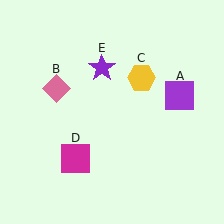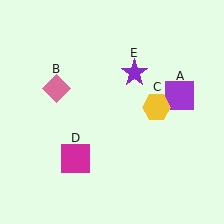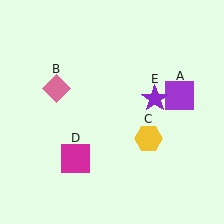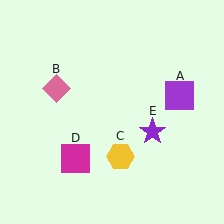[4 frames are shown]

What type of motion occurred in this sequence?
The yellow hexagon (object C), purple star (object E) rotated clockwise around the center of the scene.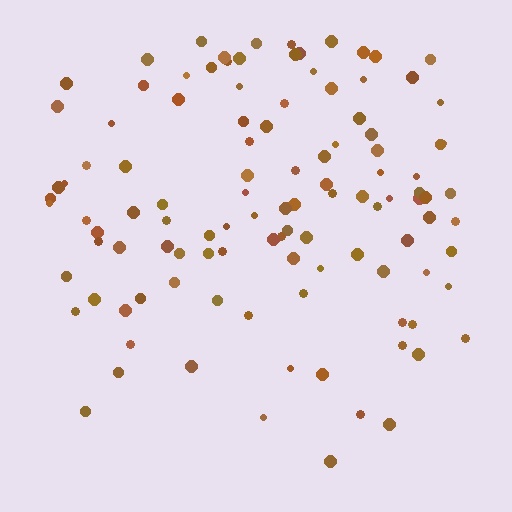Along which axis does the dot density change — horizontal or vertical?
Vertical.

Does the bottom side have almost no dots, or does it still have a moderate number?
Still a moderate number, just noticeably fewer than the top.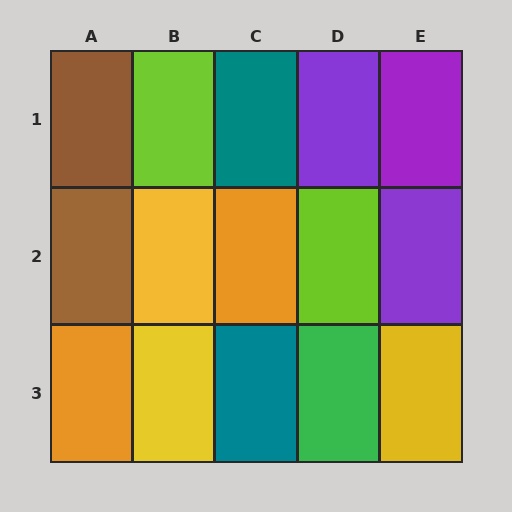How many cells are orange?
2 cells are orange.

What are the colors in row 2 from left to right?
Brown, yellow, orange, lime, purple.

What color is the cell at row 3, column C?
Teal.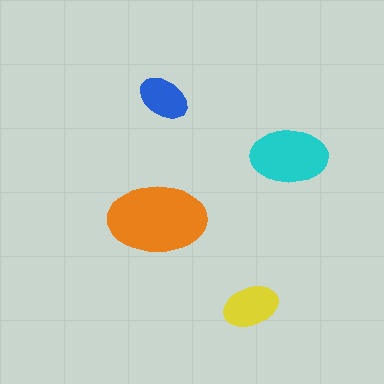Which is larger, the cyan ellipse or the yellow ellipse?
The cyan one.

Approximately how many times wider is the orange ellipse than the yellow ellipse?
About 2 times wider.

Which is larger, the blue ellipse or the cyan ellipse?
The cyan one.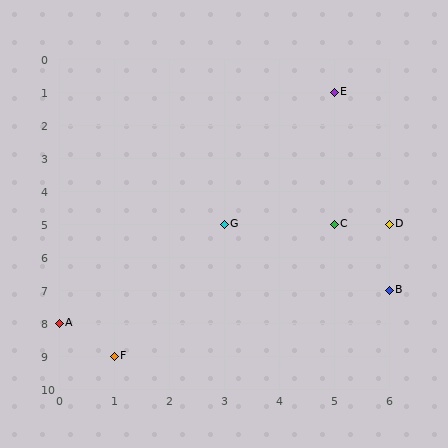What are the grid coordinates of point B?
Point B is at grid coordinates (6, 7).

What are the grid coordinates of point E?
Point E is at grid coordinates (5, 1).